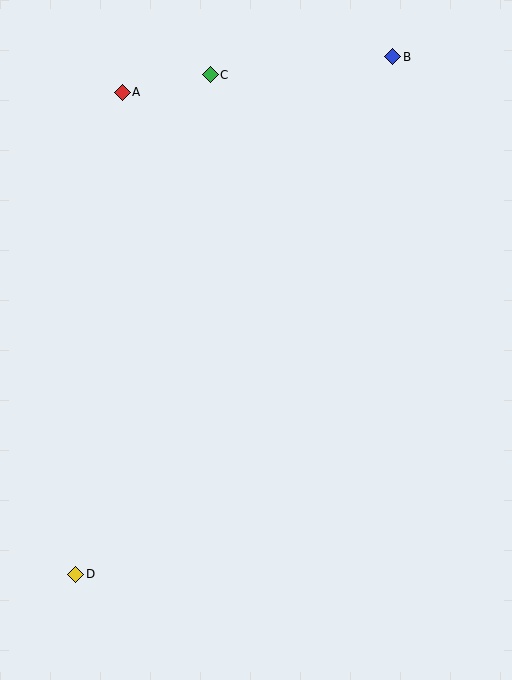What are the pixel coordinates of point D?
Point D is at (76, 574).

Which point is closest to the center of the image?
Point C at (210, 75) is closest to the center.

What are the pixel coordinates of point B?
Point B is at (393, 57).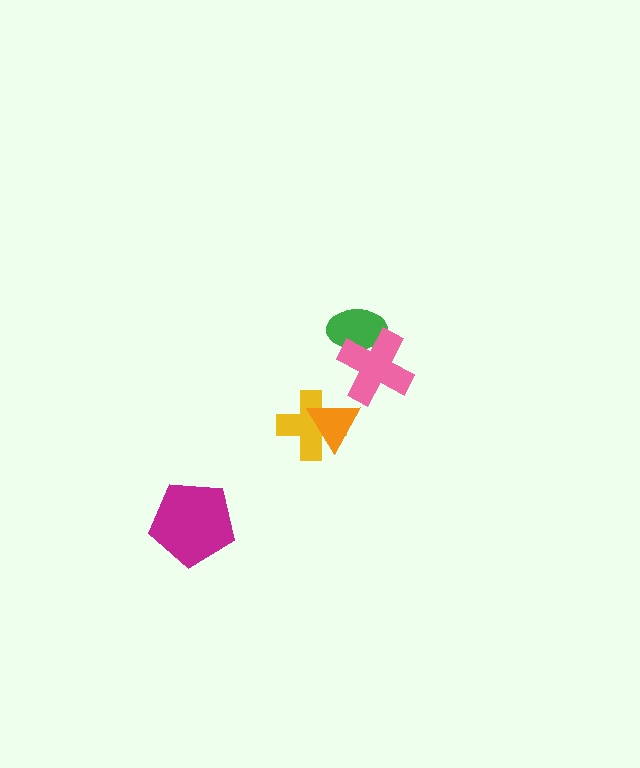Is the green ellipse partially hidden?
Yes, it is partially covered by another shape.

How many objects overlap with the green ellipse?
1 object overlaps with the green ellipse.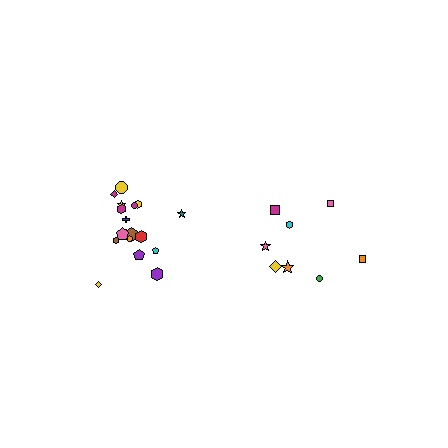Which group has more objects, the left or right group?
The left group.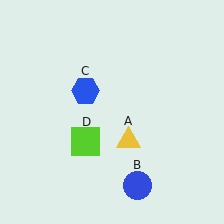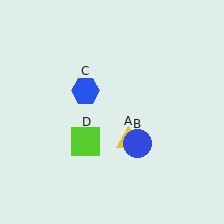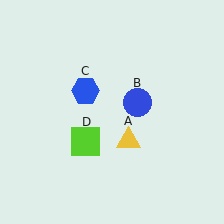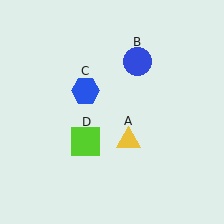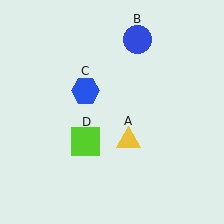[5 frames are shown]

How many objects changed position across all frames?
1 object changed position: blue circle (object B).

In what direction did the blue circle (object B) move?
The blue circle (object B) moved up.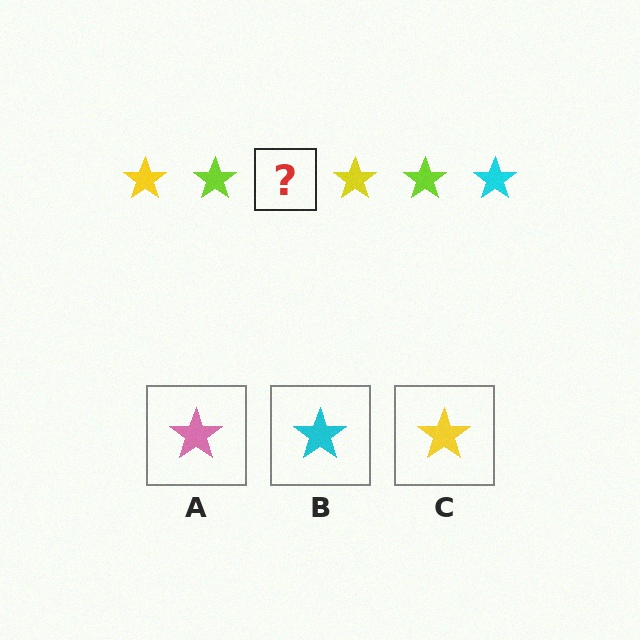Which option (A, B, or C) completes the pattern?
B.